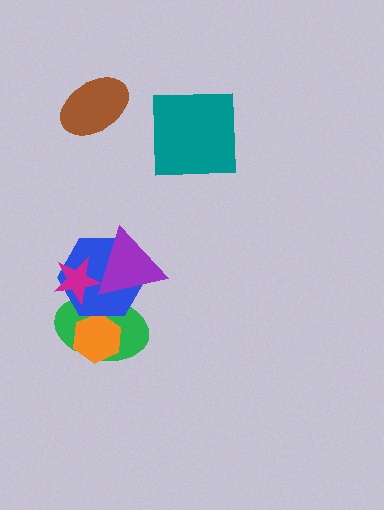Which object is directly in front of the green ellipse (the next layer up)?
The orange hexagon is directly in front of the green ellipse.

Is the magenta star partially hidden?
Yes, it is partially covered by another shape.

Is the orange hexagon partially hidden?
Yes, it is partially covered by another shape.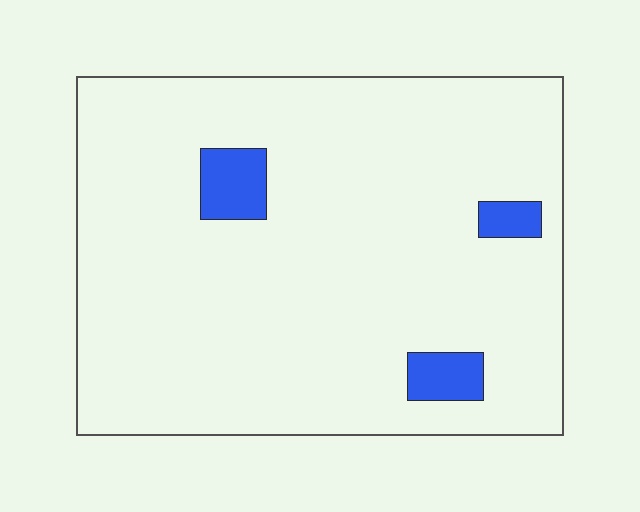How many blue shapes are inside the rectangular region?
3.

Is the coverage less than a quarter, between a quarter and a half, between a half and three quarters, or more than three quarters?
Less than a quarter.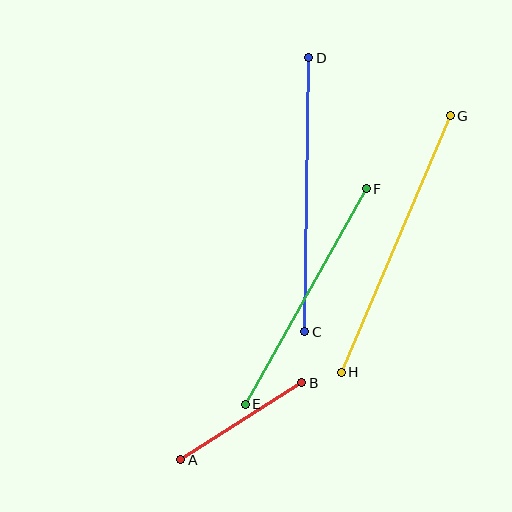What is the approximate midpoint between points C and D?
The midpoint is at approximately (307, 195) pixels.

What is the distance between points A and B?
The distance is approximately 144 pixels.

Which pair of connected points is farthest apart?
Points G and H are farthest apart.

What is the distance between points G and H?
The distance is approximately 279 pixels.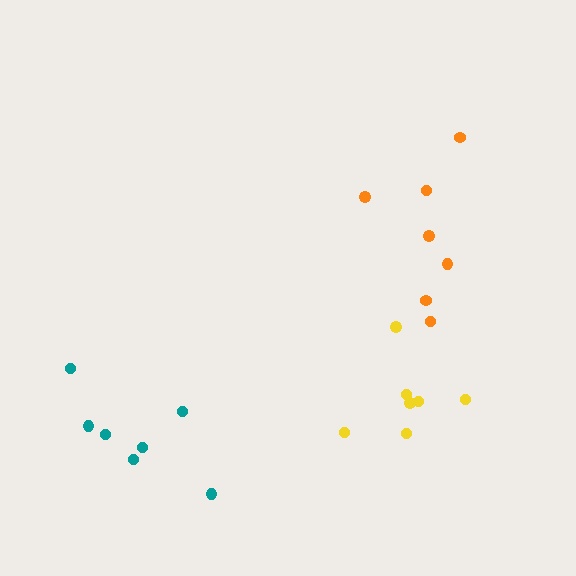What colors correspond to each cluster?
The clusters are colored: teal, orange, yellow.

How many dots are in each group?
Group 1: 7 dots, Group 2: 7 dots, Group 3: 7 dots (21 total).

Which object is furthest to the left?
The teal cluster is leftmost.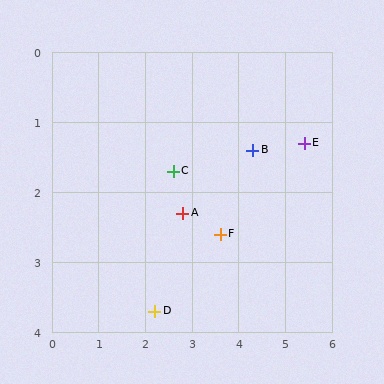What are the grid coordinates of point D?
Point D is at approximately (2.2, 3.7).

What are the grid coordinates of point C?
Point C is at approximately (2.6, 1.7).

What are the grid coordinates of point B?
Point B is at approximately (4.3, 1.4).